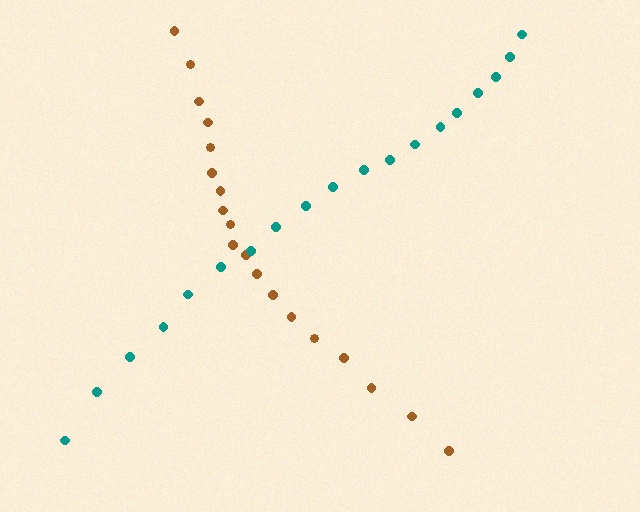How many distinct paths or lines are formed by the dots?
There are 2 distinct paths.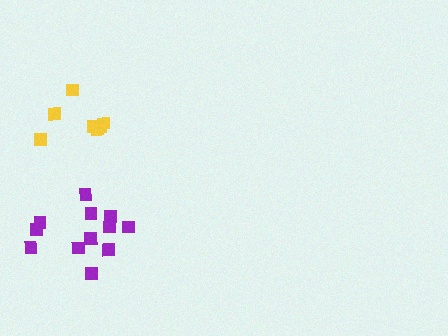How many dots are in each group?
Group 1: 12 dots, Group 2: 7 dots (19 total).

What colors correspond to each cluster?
The clusters are colored: purple, yellow.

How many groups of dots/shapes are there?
There are 2 groups.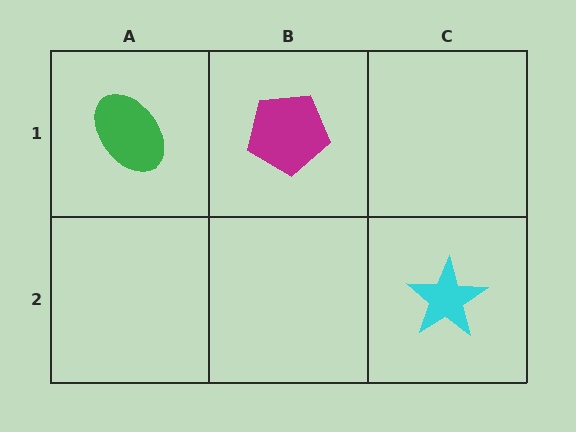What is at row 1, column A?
A green ellipse.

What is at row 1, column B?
A magenta pentagon.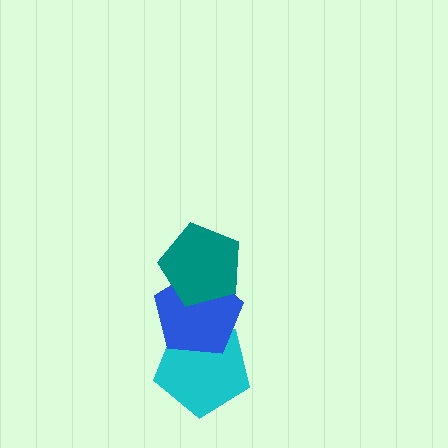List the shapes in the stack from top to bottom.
From top to bottom: the teal pentagon, the blue pentagon, the cyan pentagon.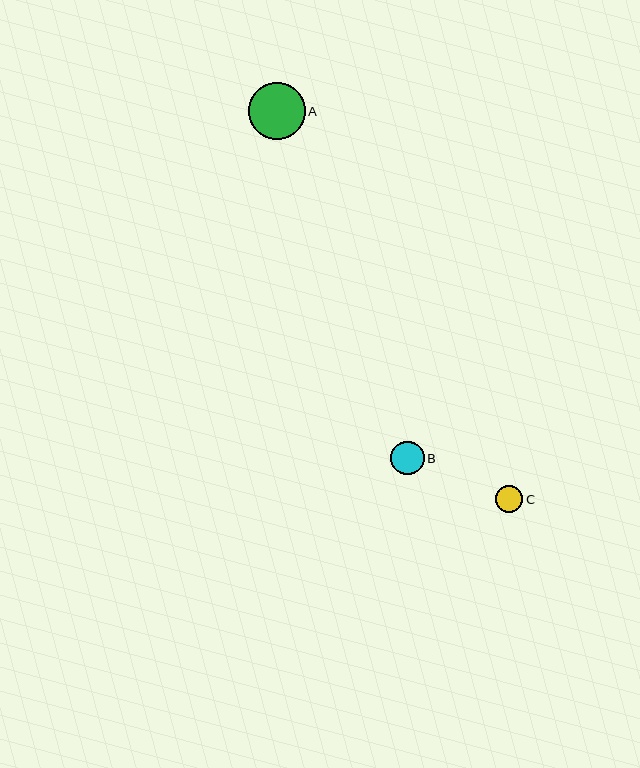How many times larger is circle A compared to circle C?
Circle A is approximately 2.1 times the size of circle C.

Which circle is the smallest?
Circle C is the smallest with a size of approximately 27 pixels.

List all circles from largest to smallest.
From largest to smallest: A, B, C.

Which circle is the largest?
Circle A is the largest with a size of approximately 57 pixels.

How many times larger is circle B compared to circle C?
Circle B is approximately 1.3 times the size of circle C.